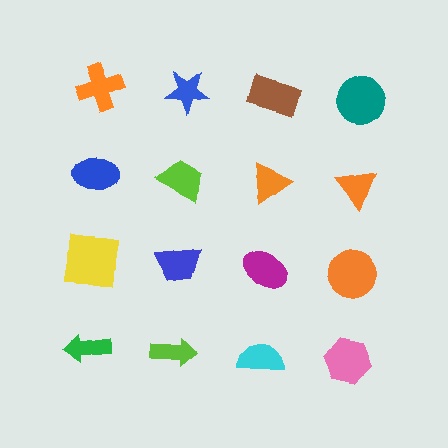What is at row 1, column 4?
A teal circle.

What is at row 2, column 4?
An orange triangle.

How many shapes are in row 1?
4 shapes.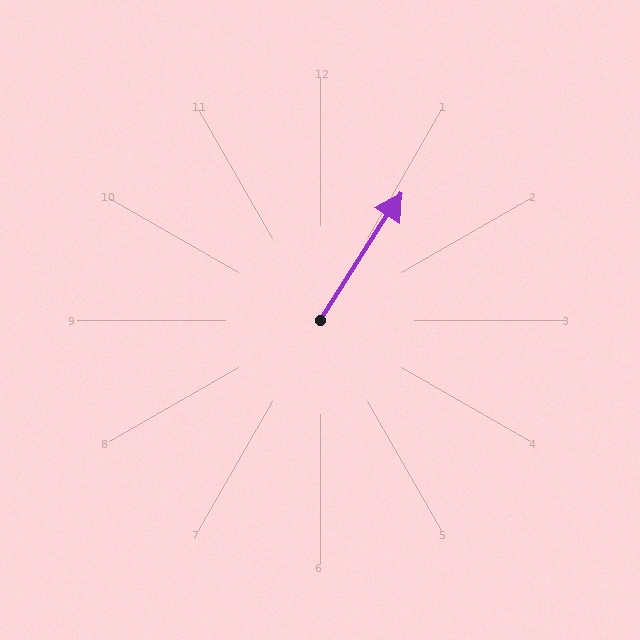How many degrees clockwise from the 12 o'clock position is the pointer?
Approximately 33 degrees.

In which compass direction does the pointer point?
Northeast.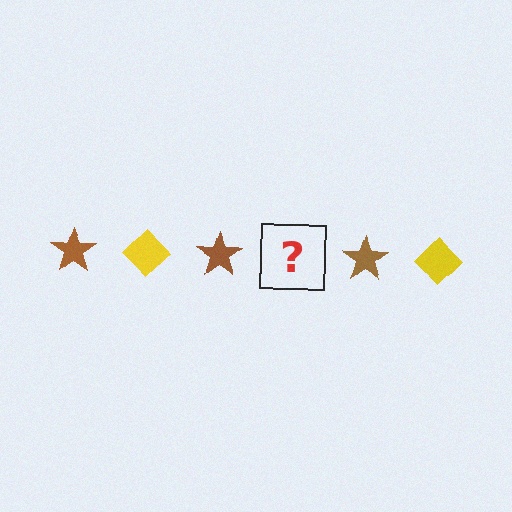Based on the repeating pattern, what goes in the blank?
The blank should be a yellow diamond.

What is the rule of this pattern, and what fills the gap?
The rule is that the pattern alternates between brown star and yellow diamond. The gap should be filled with a yellow diamond.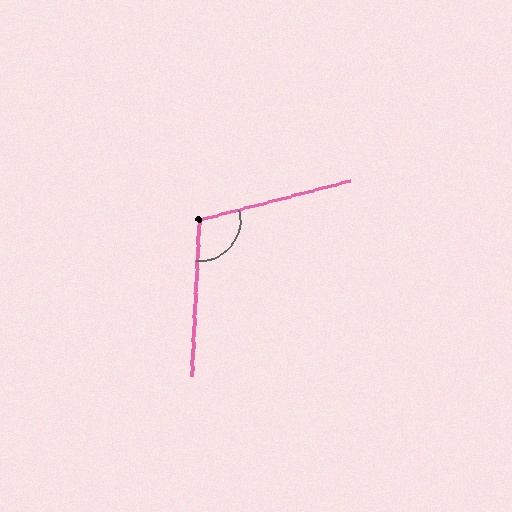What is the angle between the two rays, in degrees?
Approximately 107 degrees.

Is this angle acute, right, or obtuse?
It is obtuse.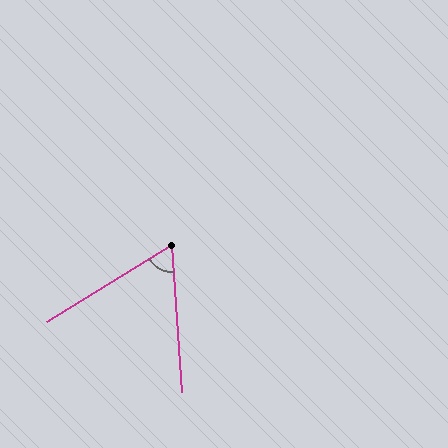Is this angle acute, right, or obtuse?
It is acute.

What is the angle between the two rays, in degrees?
Approximately 62 degrees.